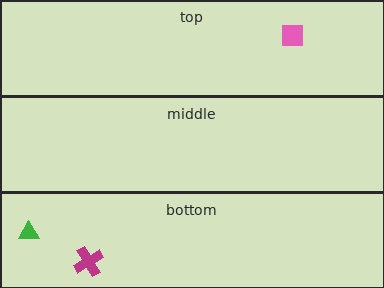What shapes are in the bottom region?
The magenta cross, the green triangle.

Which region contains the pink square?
The top region.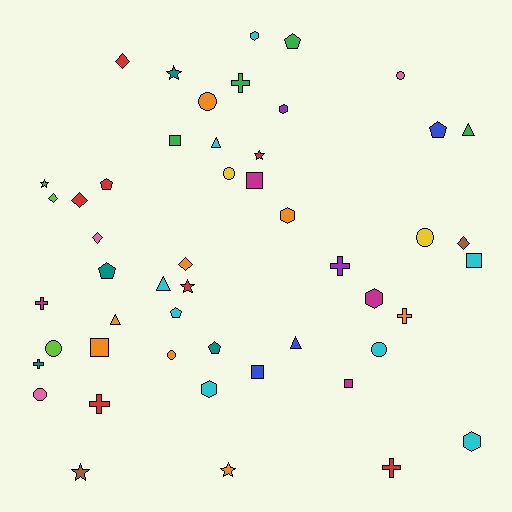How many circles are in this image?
There are 8 circles.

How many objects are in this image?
There are 50 objects.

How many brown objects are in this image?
There are 2 brown objects.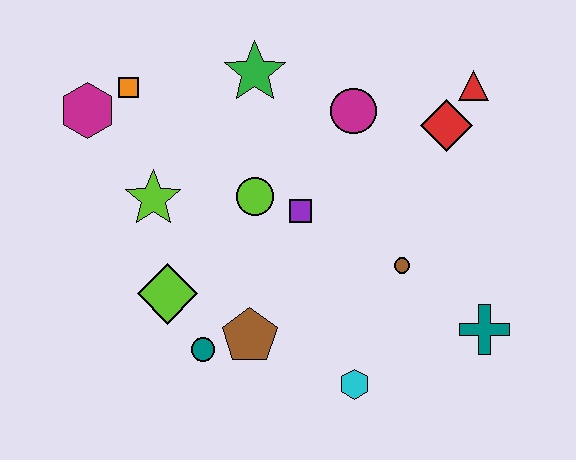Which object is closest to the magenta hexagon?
The orange square is closest to the magenta hexagon.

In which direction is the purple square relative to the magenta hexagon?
The purple square is to the right of the magenta hexagon.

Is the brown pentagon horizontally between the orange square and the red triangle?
Yes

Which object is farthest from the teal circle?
The red triangle is farthest from the teal circle.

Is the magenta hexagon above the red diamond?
Yes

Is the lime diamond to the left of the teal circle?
Yes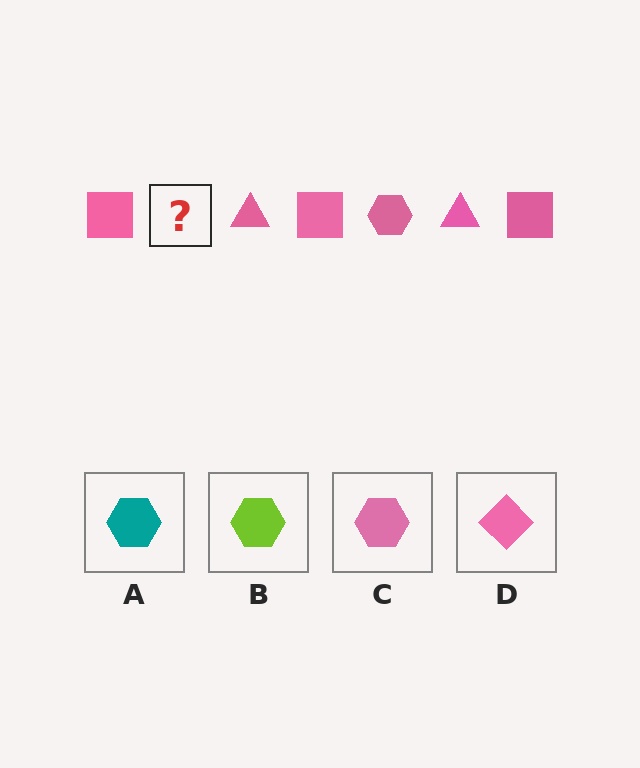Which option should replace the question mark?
Option C.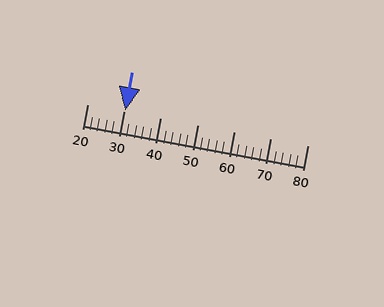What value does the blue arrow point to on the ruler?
The blue arrow points to approximately 30.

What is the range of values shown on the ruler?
The ruler shows values from 20 to 80.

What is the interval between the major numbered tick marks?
The major tick marks are spaced 10 units apart.